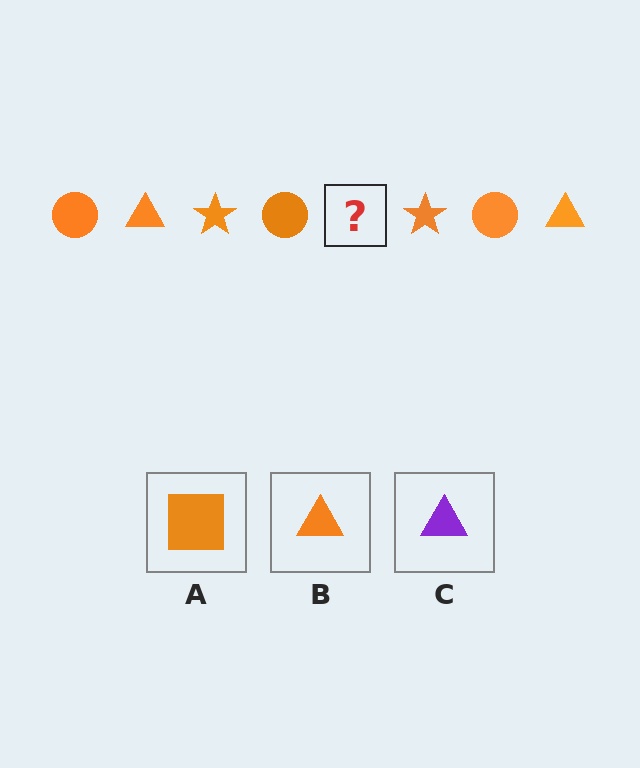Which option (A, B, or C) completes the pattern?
B.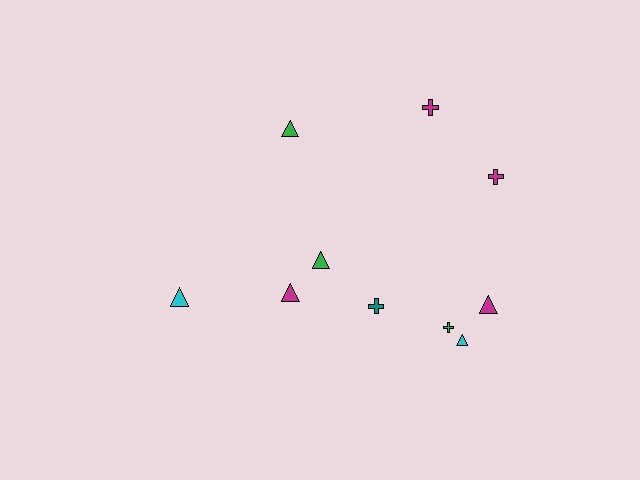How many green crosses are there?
There is 1 green cross.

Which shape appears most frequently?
Triangle, with 6 objects.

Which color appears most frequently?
Magenta, with 4 objects.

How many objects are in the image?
There are 10 objects.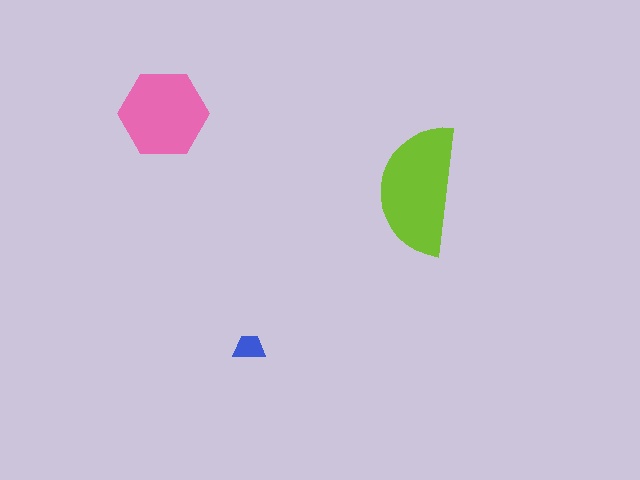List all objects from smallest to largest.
The blue trapezoid, the pink hexagon, the lime semicircle.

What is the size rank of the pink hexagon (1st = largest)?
2nd.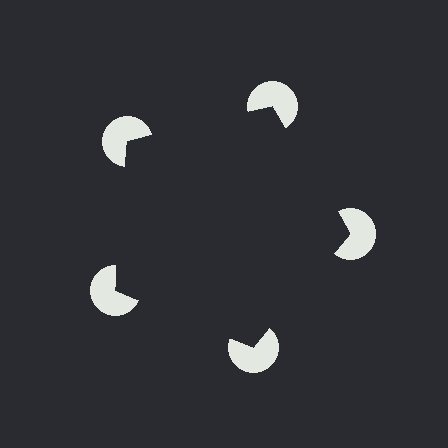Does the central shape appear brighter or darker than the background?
It typically appears slightly darker than the background, even though no actual brightness change is drawn.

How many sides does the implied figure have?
5 sides.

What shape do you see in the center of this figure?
An illusory pentagon — its edges are inferred from the aligned wedge cuts in the pac-man discs, not physically drawn.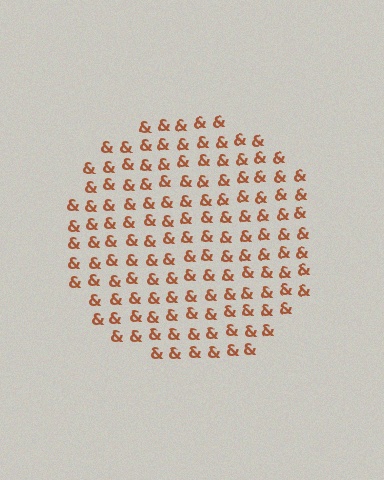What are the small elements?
The small elements are ampersands.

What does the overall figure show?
The overall figure shows a circle.